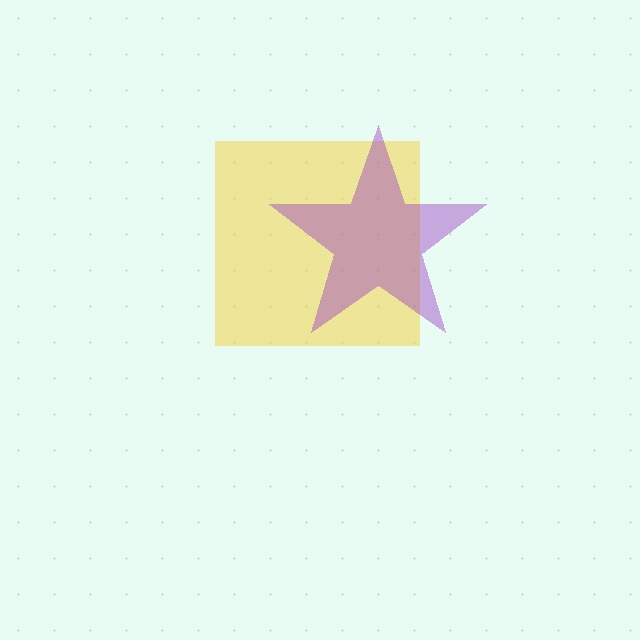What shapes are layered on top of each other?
The layered shapes are: a yellow square, a purple star.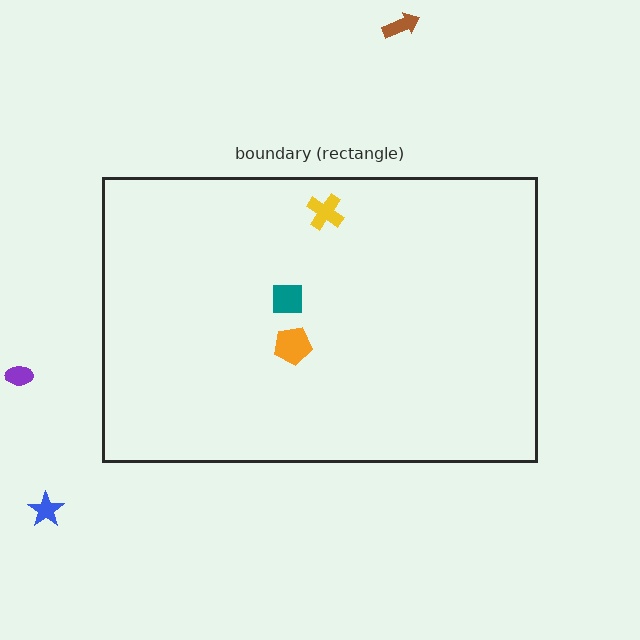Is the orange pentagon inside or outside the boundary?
Inside.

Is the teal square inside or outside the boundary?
Inside.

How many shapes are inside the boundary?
3 inside, 3 outside.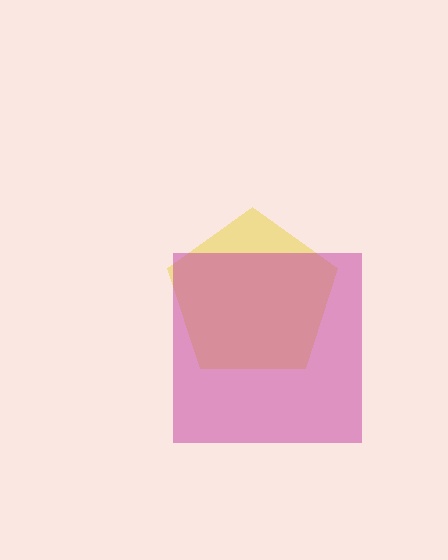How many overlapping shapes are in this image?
There are 2 overlapping shapes in the image.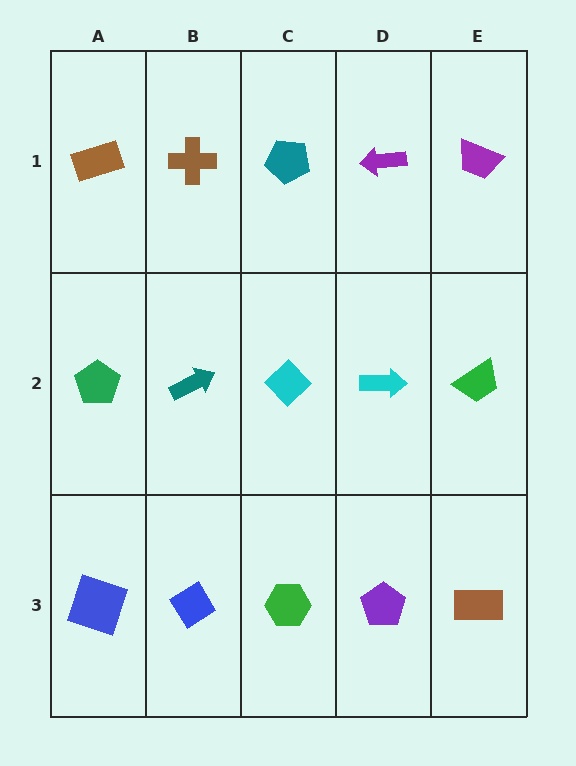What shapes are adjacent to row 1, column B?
A teal arrow (row 2, column B), a brown rectangle (row 1, column A), a teal pentagon (row 1, column C).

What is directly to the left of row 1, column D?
A teal pentagon.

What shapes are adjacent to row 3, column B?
A teal arrow (row 2, column B), a blue square (row 3, column A), a green hexagon (row 3, column C).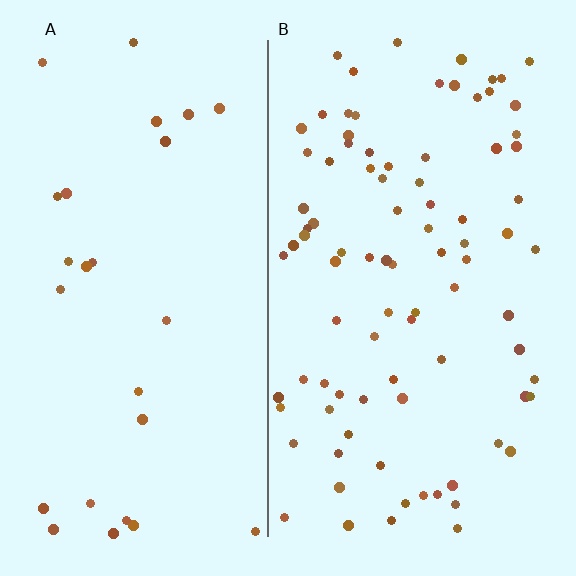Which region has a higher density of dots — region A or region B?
B (the right).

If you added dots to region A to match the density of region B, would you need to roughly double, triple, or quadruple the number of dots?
Approximately triple.